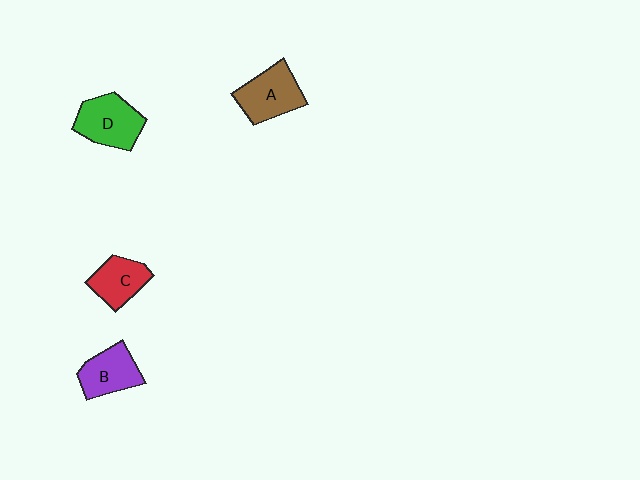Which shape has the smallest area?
Shape C (red).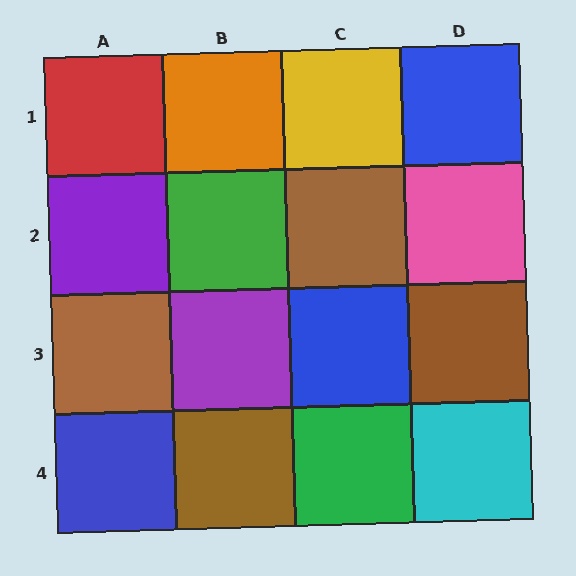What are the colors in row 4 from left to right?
Blue, brown, green, cyan.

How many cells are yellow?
1 cell is yellow.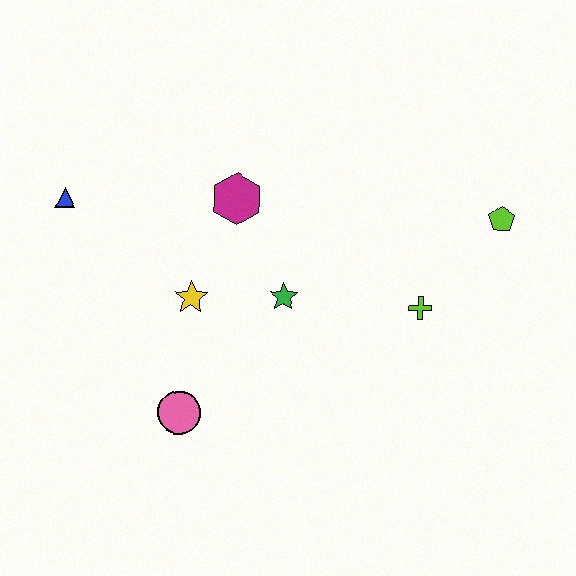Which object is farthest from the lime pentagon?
The blue triangle is farthest from the lime pentagon.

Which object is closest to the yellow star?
The green star is closest to the yellow star.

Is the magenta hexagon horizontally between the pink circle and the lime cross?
Yes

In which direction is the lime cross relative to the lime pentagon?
The lime cross is below the lime pentagon.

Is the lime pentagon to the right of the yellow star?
Yes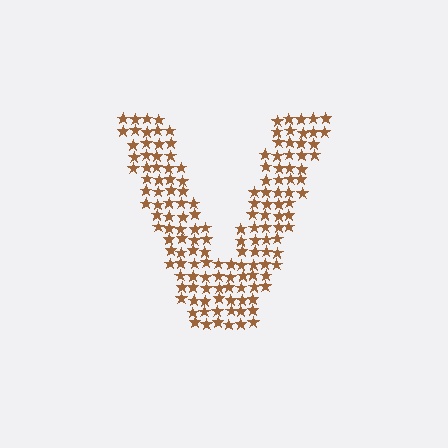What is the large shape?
The large shape is the letter V.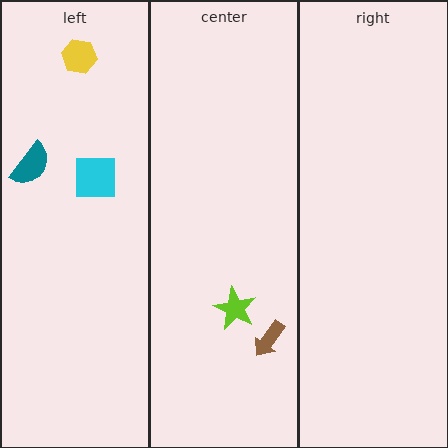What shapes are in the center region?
The brown arrow, the lime star.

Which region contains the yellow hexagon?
The left region.